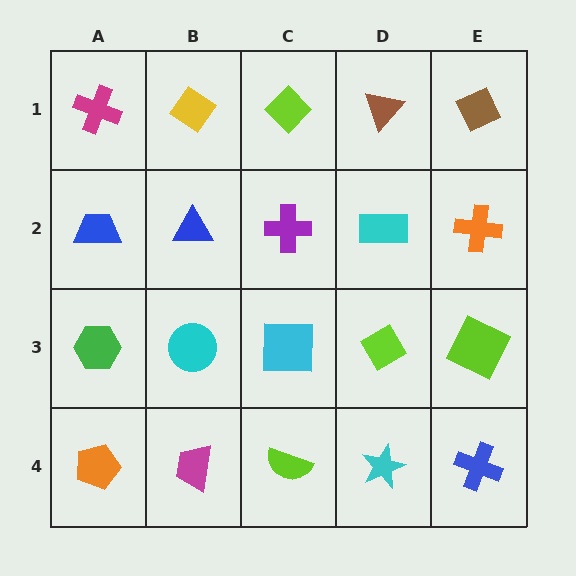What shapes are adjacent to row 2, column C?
A lime diamond (row 1, column C), a cyan square (row 3, column C), a blue triangle (row 2, column B), a cyan rectangle (row 2, column D).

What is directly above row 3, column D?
A cyan rectangle.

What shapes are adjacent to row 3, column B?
A blue triangle (row 2, column B), a magenta trapezoid (row 4, column B), a green hexagon (row 3, column A), a cyan square (row 3, column C).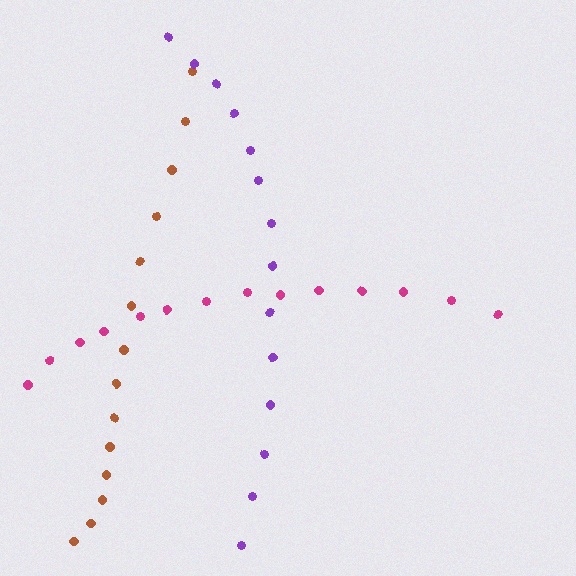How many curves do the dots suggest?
There are 3 distinct paths.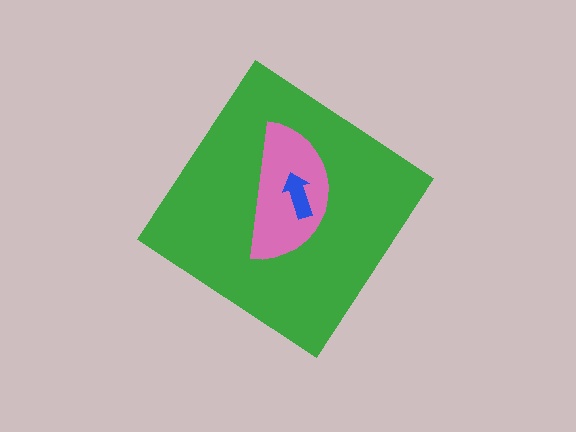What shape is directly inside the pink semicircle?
The blue arrow.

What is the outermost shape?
The green diamond.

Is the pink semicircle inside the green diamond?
Yes.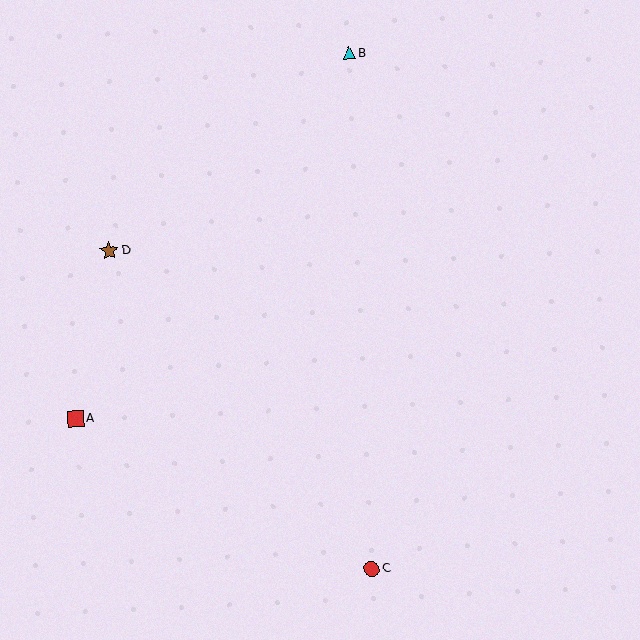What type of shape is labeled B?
Shape B is a cyan triangle.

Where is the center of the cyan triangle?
The center of the cyan triangle is at (349, 53).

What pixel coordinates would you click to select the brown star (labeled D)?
Click at (109, 251) to select the brown star D.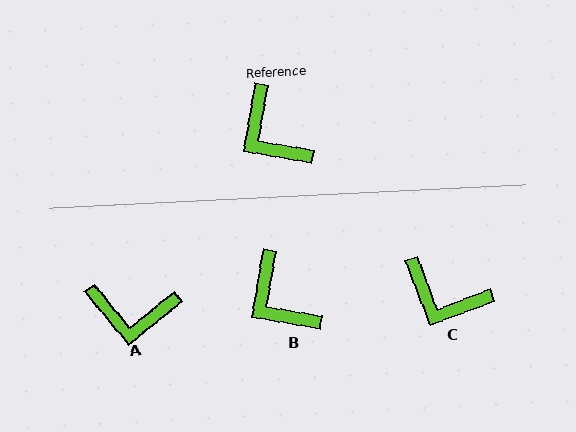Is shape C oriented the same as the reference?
No, it is off by about 31 degrees.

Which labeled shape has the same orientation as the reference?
B.